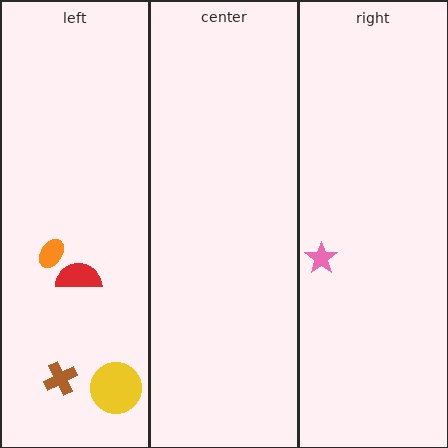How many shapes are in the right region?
1.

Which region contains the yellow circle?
The left region.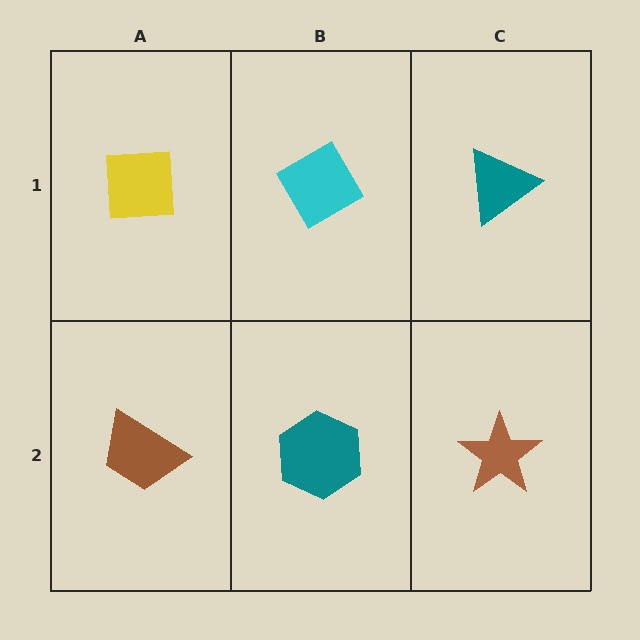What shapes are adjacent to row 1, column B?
A teal hexagon (row 2, column B), a yellow square (row 1, column A), a teal triangle (row 1, column C).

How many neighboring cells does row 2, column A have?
2.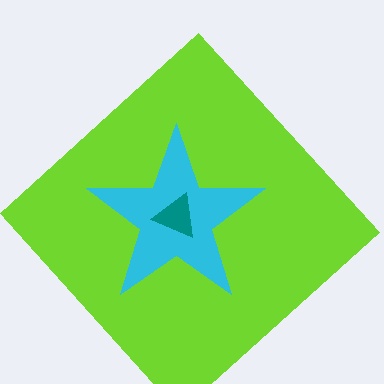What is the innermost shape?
The teal triangle.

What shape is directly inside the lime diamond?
The cyan star.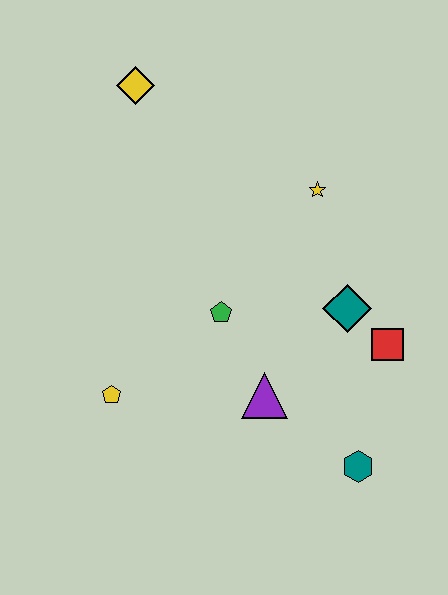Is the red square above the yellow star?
No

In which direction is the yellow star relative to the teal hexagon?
The yellow star is above the teal hexagon.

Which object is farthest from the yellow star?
The yellow pentagon is farthest from the yellow star.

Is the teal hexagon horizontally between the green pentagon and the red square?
Yes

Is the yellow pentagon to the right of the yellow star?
No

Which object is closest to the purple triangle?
The green pentagon is closest to the purple triangle.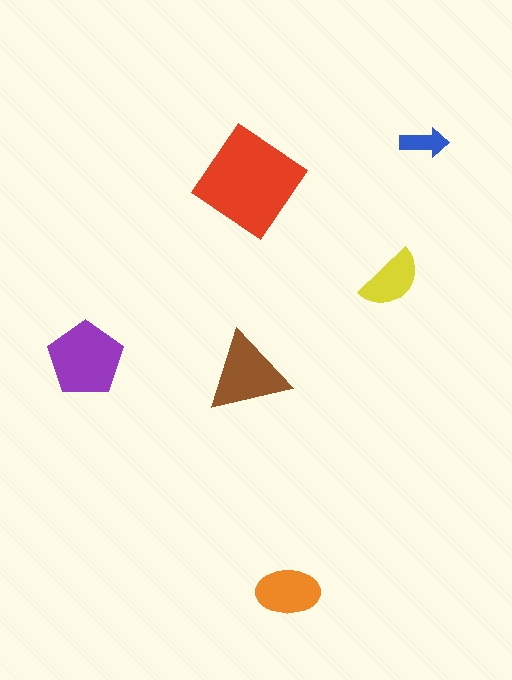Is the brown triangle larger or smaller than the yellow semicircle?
Larger.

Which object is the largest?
The red diamond.